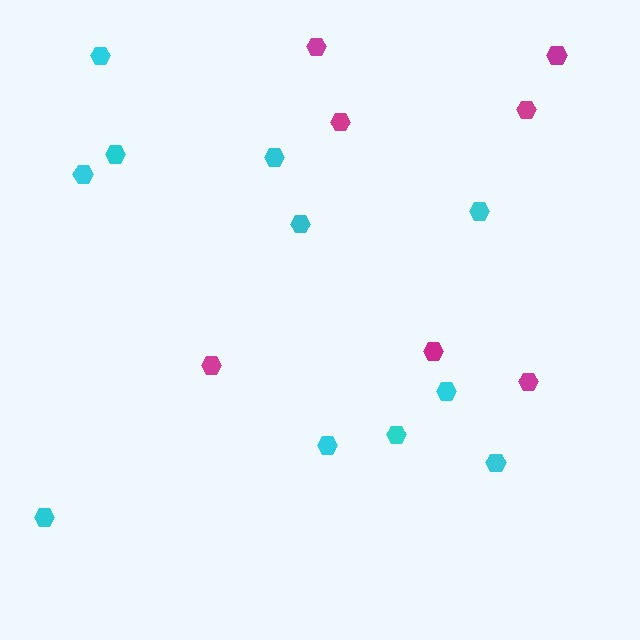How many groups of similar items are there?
There are 2 groups: one group of magenta hexagons (7) and one group of cyan hexagons (11).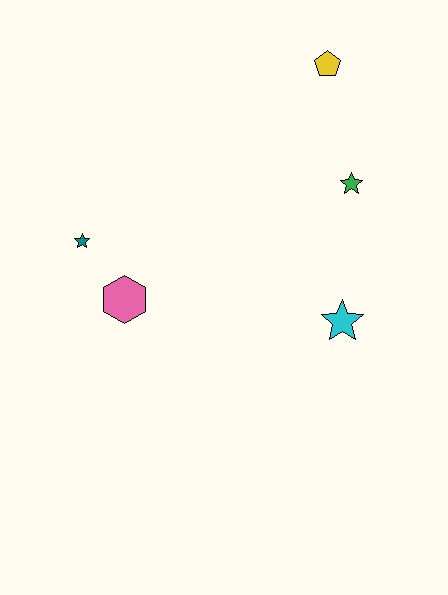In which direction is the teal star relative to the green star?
The teal star is to the left of the green star.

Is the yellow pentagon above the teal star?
Yes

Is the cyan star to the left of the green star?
Yes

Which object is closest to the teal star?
The pink hexagon is closest to the teal star.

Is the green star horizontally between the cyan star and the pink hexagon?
No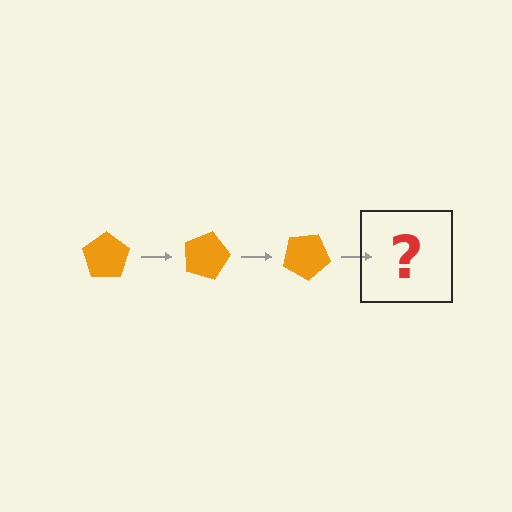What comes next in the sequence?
The next element should be an orange pentagon rotated 45 degrees.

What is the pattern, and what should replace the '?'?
The pattern is that the pentagon rotates 15 degrees each step. The '?' should be an orange pentagon rotated 45 degrees.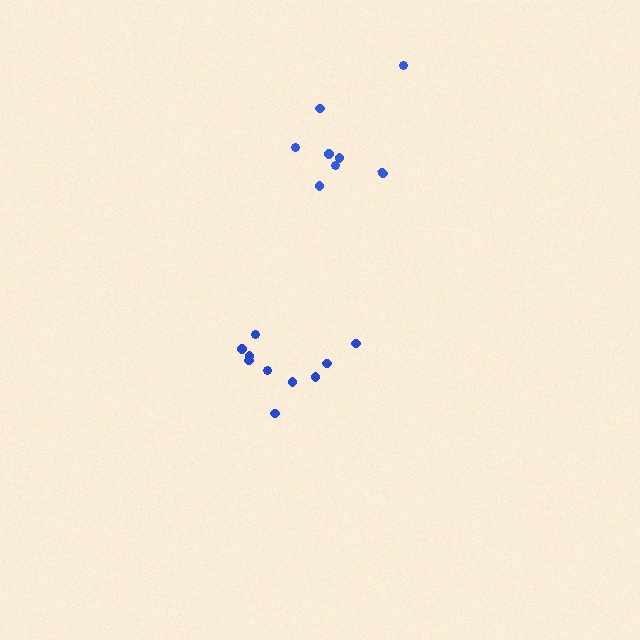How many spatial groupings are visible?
There are 2 spatial groupings.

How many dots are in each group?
Group 1: 10 dots, Group 2: 8 dots (18 total).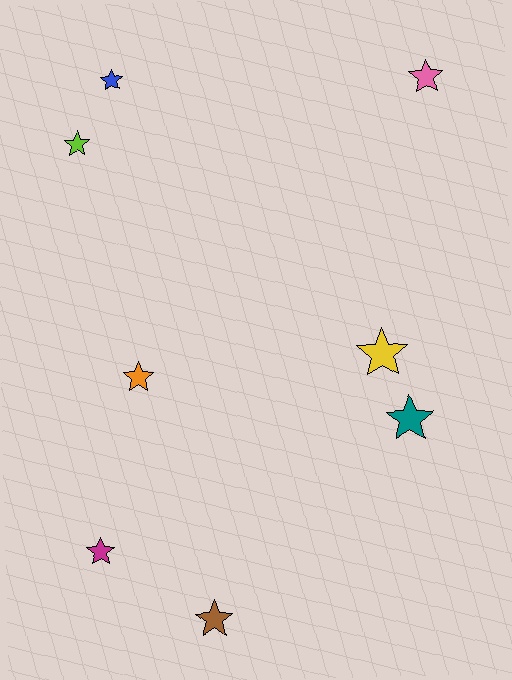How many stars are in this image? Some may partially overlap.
There are 8 stars.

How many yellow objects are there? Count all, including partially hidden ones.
There is 1 yellow object.